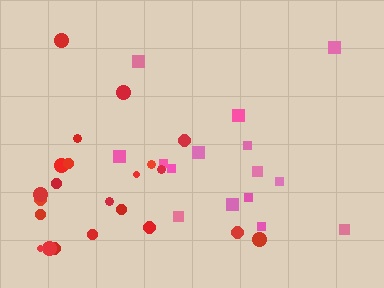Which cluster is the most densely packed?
Red.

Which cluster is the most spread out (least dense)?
Pink.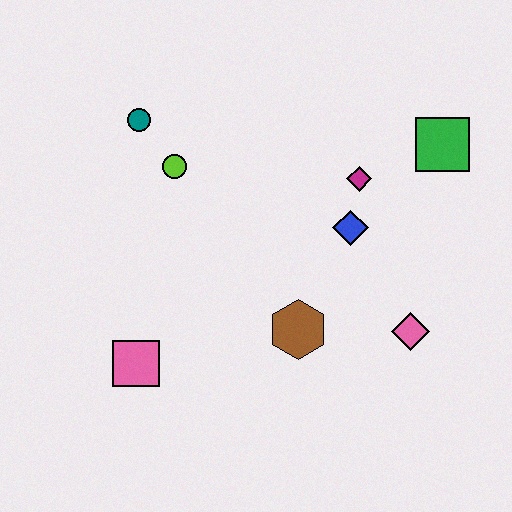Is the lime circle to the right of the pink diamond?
No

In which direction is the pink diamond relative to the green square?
The pink diamond is below the green square.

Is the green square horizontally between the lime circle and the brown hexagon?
No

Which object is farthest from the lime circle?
The pink diamond is farthest from the lime circle.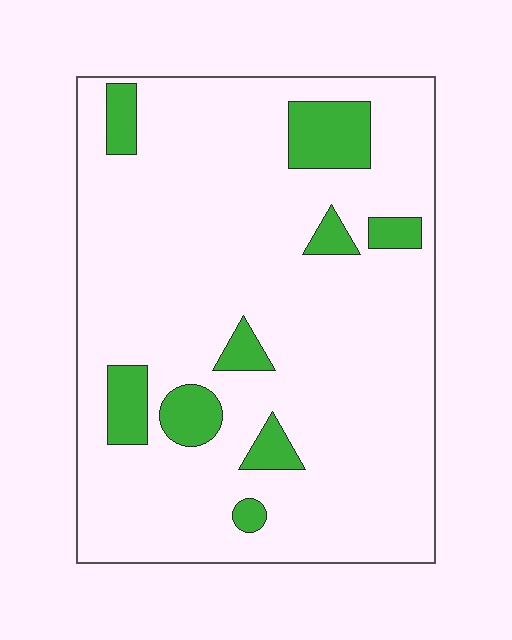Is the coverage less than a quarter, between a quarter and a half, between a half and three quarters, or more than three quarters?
Less than a quarter.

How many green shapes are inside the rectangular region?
9.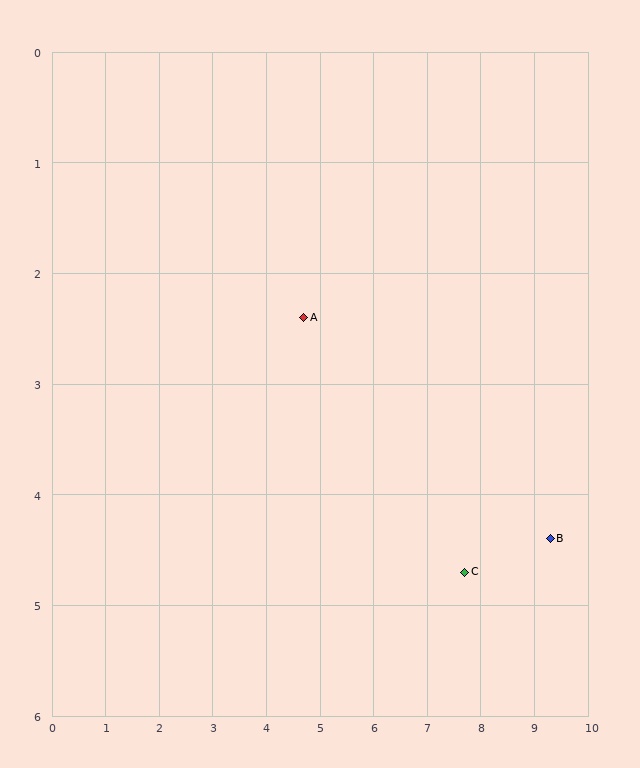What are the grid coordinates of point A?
Point A is at approximately (4.7, 2.4).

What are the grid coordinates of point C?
Point C is at approximately (7.7, 4.7).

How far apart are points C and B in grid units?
Points C and B are about 1.6 grid units apart.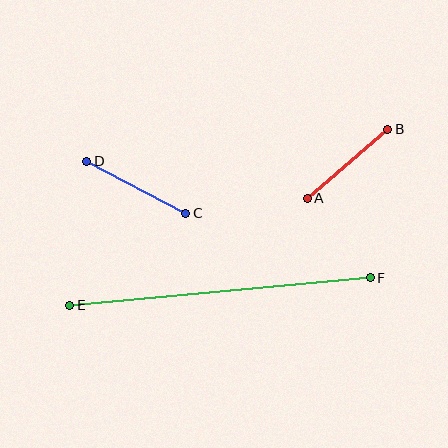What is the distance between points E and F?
The distance is approximately 301 pixels.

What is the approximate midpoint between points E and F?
The midpoint is at approximately (220, 292) pixels.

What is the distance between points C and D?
The distance is approximately 112 pixels.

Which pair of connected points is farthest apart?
Points E and F are farthest apart.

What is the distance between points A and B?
The distance is approximately 106 pixels.